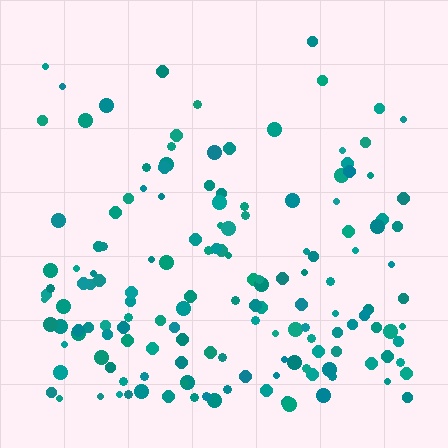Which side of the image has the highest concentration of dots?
The bottom.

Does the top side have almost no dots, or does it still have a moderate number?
Still a moderate number, just noticeably fewer than the bottom.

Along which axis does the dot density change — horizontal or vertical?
Vertical.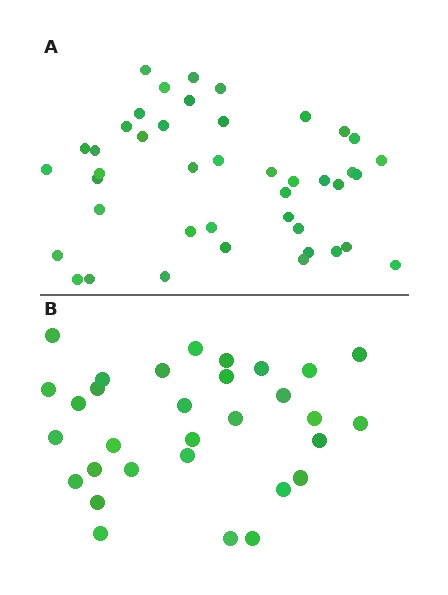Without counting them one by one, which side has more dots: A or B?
Region A (the top region) has more dots.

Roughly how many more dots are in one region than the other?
Region A has roughly 12 or so more dots than region B.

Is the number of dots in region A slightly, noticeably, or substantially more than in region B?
Region A has noticeably more, but not dramatically so. The ratio is roughly 1.4 to 1.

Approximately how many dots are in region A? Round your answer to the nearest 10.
About 40 dots. (The exact count is 43, which rounds to 40.)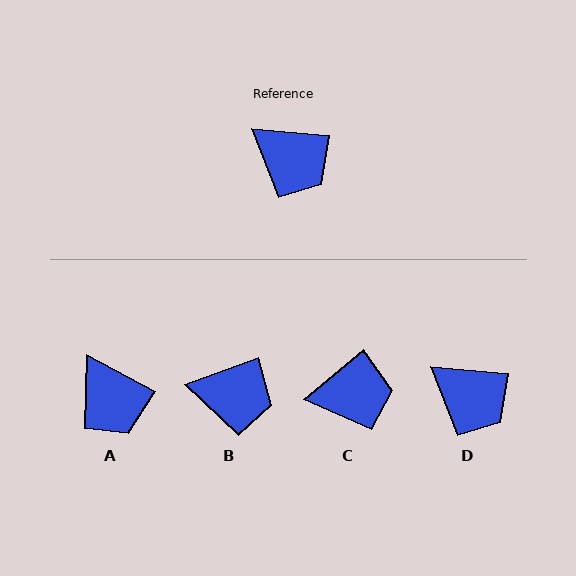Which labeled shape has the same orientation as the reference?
D.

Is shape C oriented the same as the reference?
No, it is off by about 45 degrees.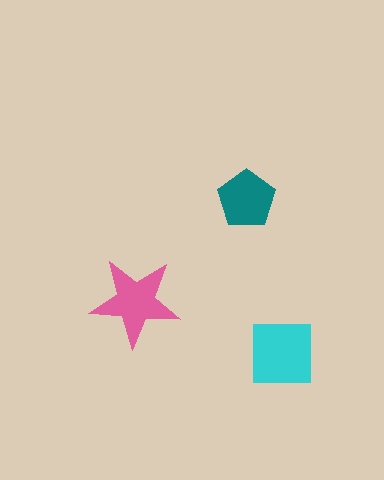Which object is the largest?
The cyan square.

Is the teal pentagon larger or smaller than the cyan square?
Smaller.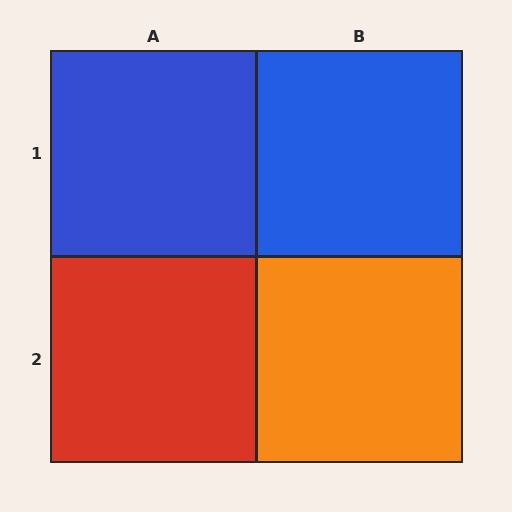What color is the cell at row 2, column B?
Orange.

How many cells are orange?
1 cell is orange.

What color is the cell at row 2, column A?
Red.